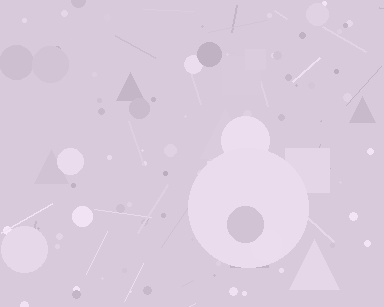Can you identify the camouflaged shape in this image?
The camouflaged shape is a circle.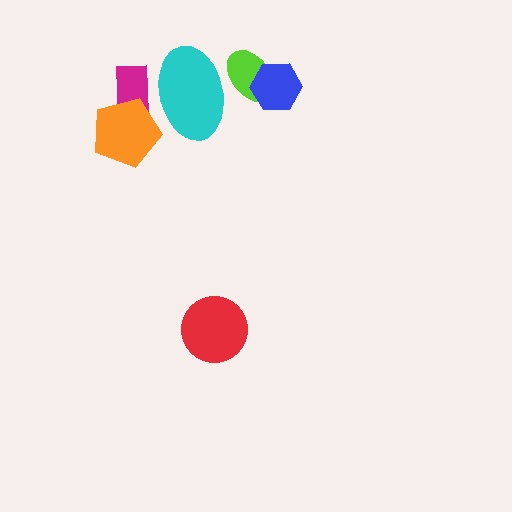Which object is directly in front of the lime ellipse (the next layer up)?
The blue hexagon is directly in front of the lime ellipse.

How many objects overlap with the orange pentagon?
1 object overlaps with the orange pentagon.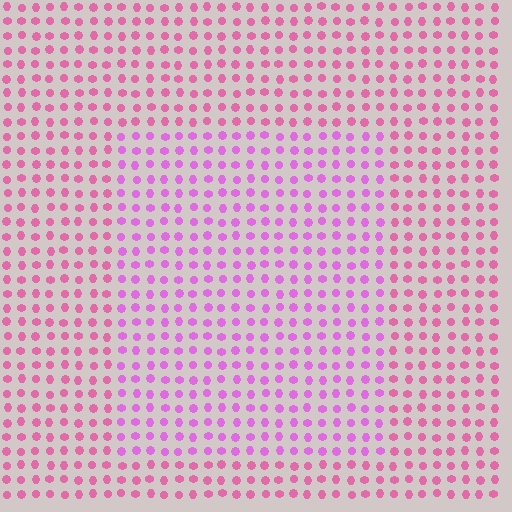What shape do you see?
I see a rectangle.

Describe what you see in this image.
The image is filled with small pink elements in a uniform arrangement. A rectangle-shaped region is visible where the elements are tinted to a slightly different hue, forming a subtle color boundary.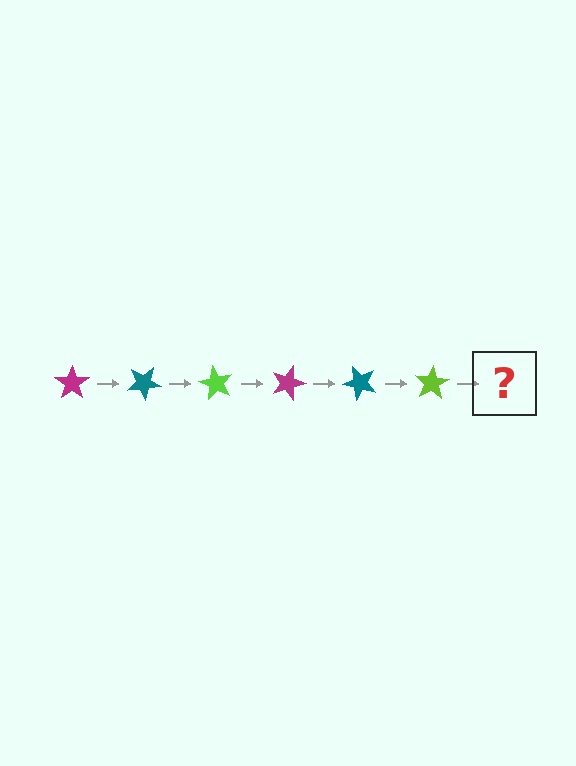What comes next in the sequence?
The next element should be a magenta star, rotated 180 degrees from the start.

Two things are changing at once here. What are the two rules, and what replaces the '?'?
The two rules are that it rotates 30 degrees each step and the color cycles through magenta, teal, and lime. The '?' should be a magenta star, rotated 180 degrees from the start.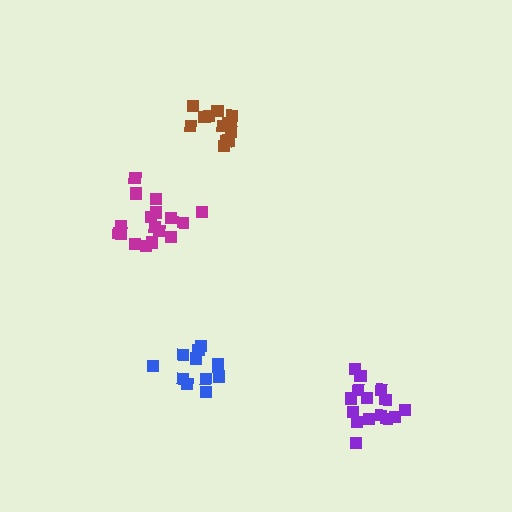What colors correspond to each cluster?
The clusters are colored: blue, purple, magenta, brown.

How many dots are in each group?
Group 1: 12 dots, Group 2: 15 dots, Group 3: 17 dots, Group 4: 13 dots (57 total).